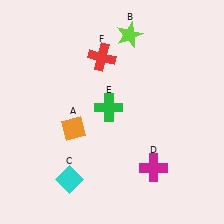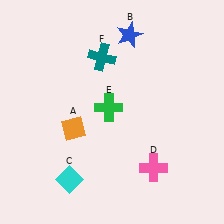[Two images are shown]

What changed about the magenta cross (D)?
In Image 1, D is magenta. In Image 2, it changed to pink.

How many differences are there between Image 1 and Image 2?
There are 3 differences between the two images.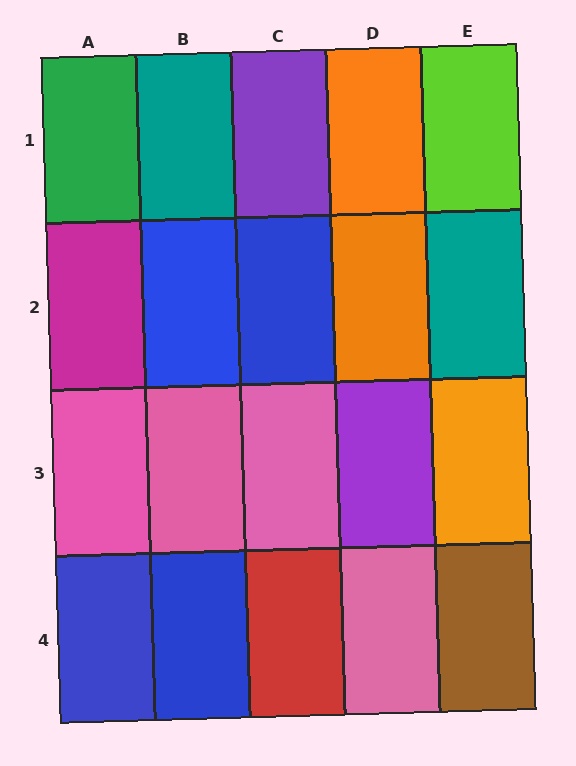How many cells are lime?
1 cell is lime.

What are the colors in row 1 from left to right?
Green, teal, purple, orange, lime.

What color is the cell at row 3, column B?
Pink.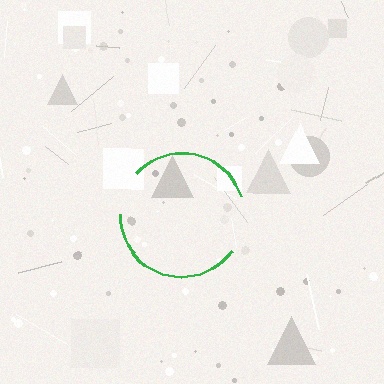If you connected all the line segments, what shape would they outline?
They would outline a circle.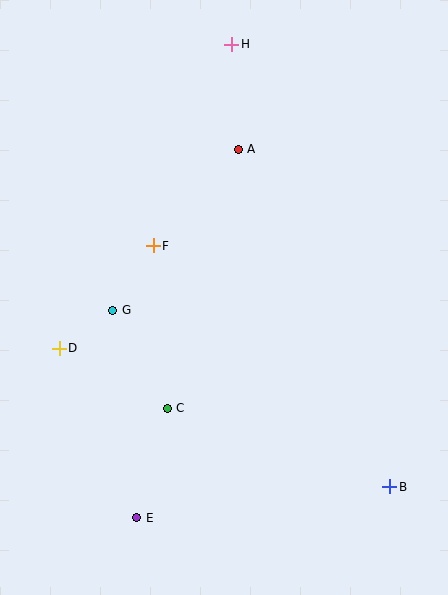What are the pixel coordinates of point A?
Point A is at (238, 149).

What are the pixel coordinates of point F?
Point F is at (153, 246).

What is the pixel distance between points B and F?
The distance between B and F is 338 pixels.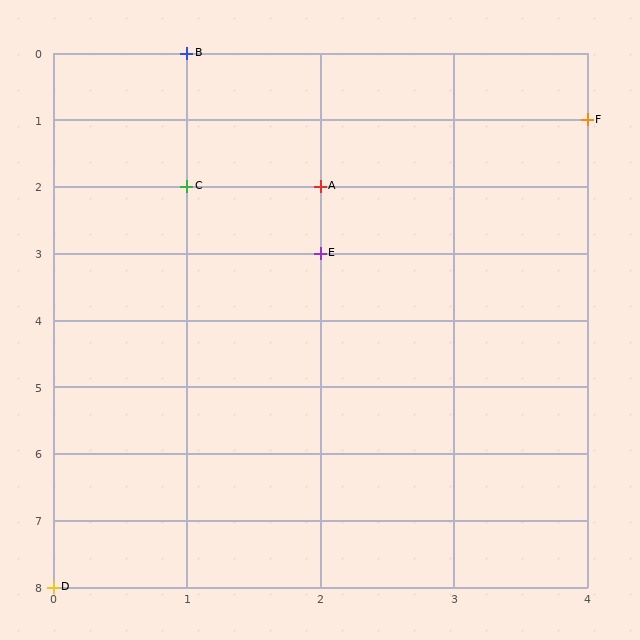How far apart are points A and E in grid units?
Points A and E are 1 row apart.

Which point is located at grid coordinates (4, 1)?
Point F is at (4, 1).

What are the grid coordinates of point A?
Point A is at grid coordinates (2, 2).